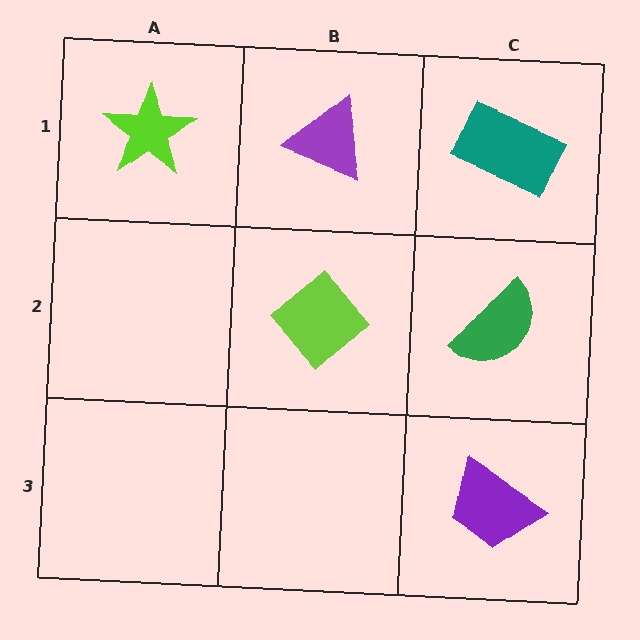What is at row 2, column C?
A green semicircle.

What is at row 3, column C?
A purple trapezoid.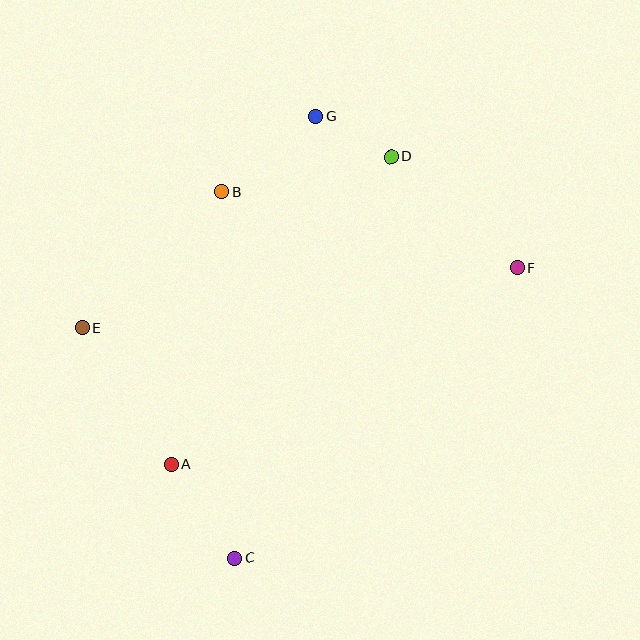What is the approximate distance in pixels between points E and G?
The distance between E and G is approximately 315 pixels.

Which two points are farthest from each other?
Points C and G are farthest from each other.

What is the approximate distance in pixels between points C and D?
The distance between C and D is approximately 431 pixels.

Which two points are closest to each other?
Points D and G are closest to each other.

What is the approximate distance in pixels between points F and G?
The distance between F and G is approximately 252 pixels.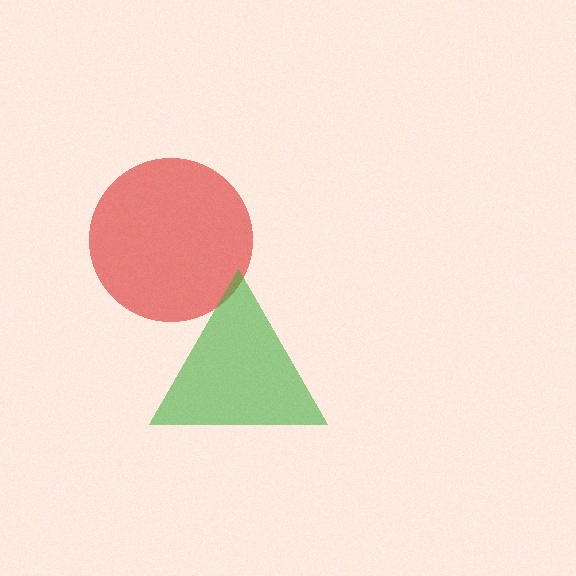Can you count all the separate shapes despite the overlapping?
Yes, there are 2 separate shapes.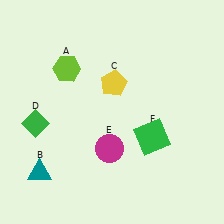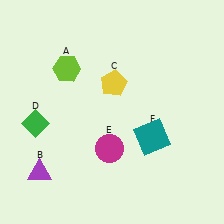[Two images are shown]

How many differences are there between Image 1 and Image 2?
There are 2 differences between the two images.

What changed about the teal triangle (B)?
In Image 1, B is teal. In Image 2, it changed to purple.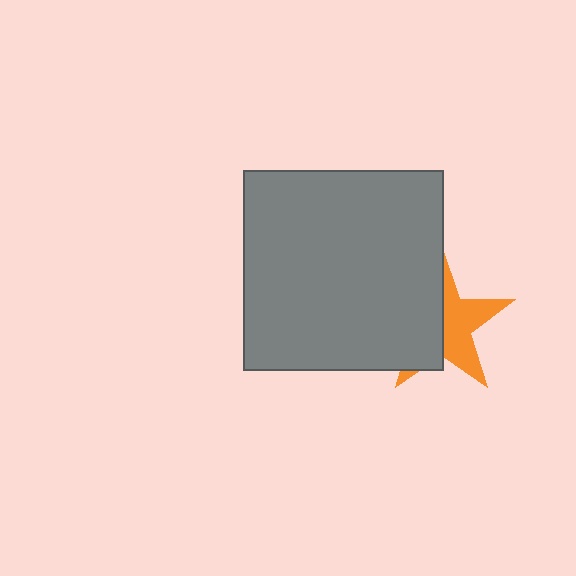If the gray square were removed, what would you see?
You would see the complete orange star.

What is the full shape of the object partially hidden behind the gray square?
The partially hidden object is an orange star.